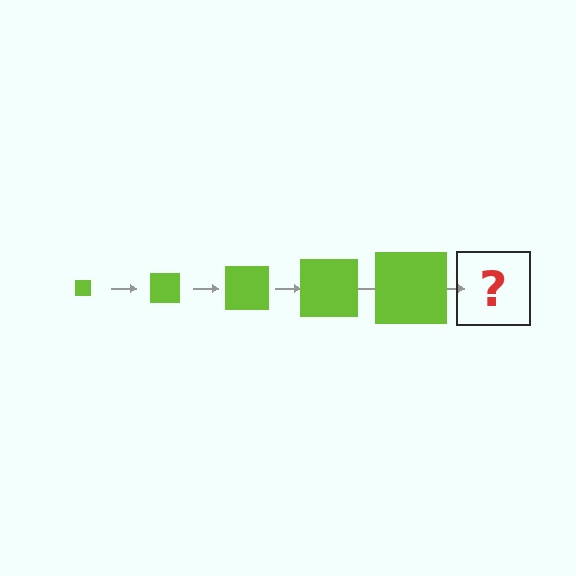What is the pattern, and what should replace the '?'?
The pattern is that the square gets progressively larger each step. The '?' should be a lime square, larger than the previous one.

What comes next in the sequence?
The next element should be a lime square, larger than the previous one.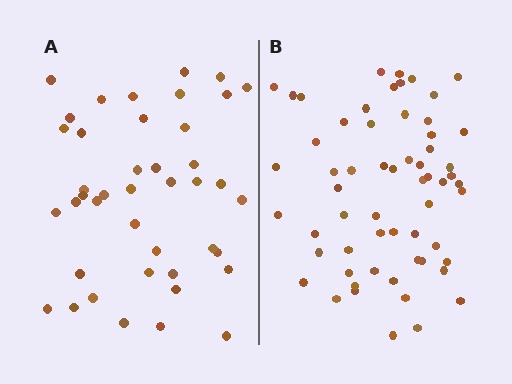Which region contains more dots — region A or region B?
Region B (the right region) has more dots.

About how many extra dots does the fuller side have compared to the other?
Region B has approximately 20 more dots than region A.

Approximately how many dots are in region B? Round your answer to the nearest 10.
About 60 dots.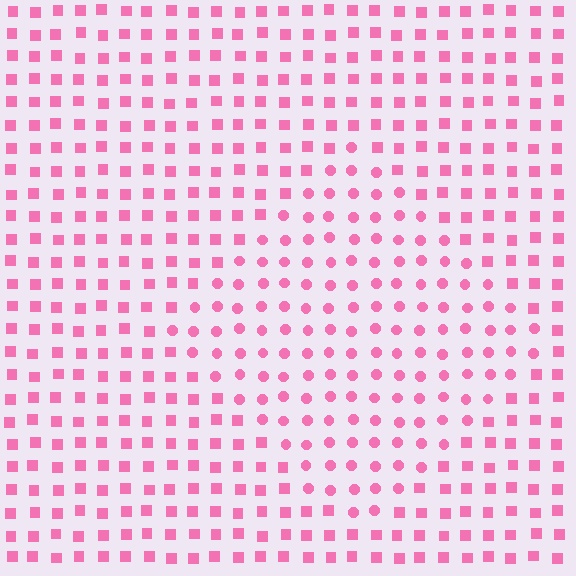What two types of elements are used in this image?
The image uses circles inside the diamond region and squares outside it.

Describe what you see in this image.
The image is filled with small pink elements arranged in a uniform grid. A diamond-shaped region contains circles, while the surrounding area contains squares. The boundary is defined purely by the change in element shape.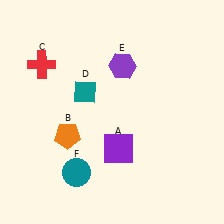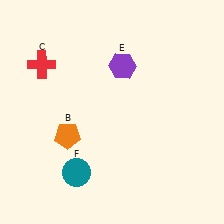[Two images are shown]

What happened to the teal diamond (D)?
The teal diamond (D) was removed in Image 2. It was in the top-left area of Image 1.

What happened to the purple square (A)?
The purple square (A) was removed in Image 2. It was in the bottom-right area of Image 1.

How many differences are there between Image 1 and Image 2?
There are 2 differences between the two images.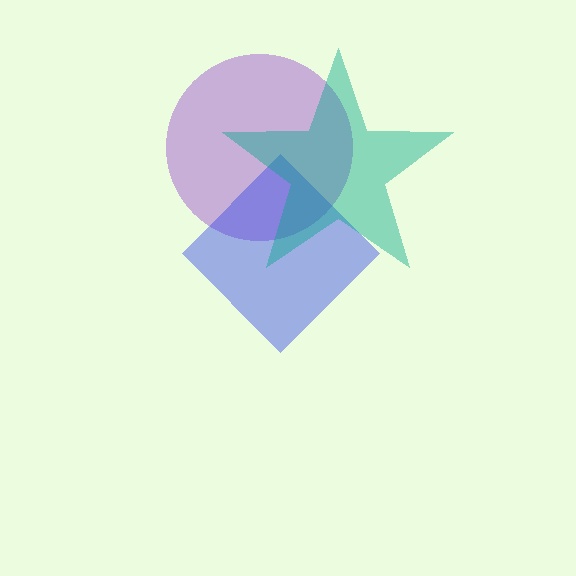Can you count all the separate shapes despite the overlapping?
Yes, there are 3 separate shapes.